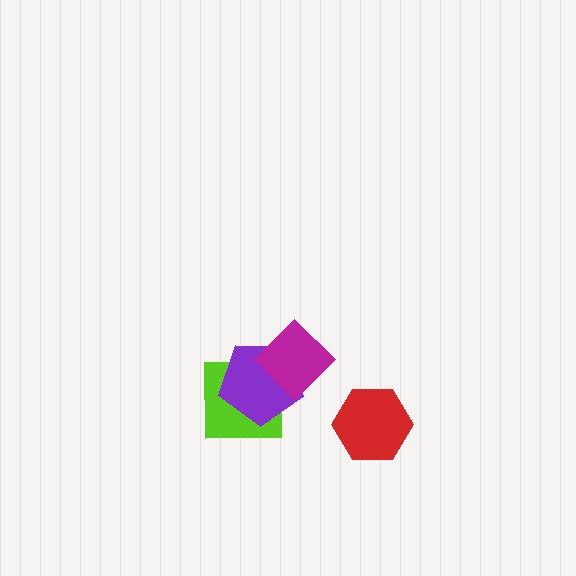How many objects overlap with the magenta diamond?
2 objects overlap with the magenta diamond.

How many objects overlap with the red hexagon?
0 objects overlap with the red hexagon.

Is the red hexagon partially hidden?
No, no other shape covers it.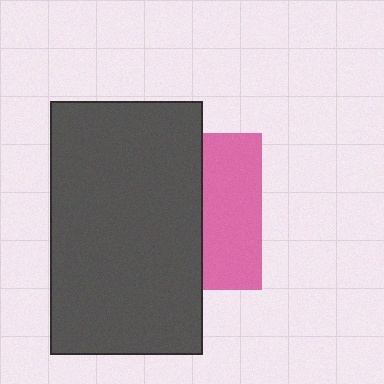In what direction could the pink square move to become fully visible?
The pink square could move right. That would shift it out from behind the dark gray rectangle entirely.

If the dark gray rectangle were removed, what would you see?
You would see the complete pink square.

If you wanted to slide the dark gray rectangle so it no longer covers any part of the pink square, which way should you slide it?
Slide it left — that is the most direct way to separate the two shapes.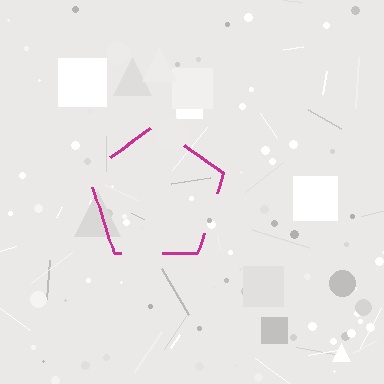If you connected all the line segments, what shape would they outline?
They would outline a pentagon.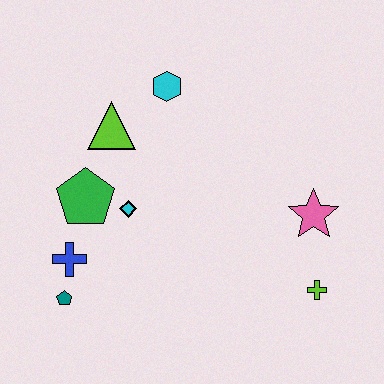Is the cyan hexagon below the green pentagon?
No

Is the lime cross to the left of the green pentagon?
No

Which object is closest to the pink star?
The lime cross is closest to the pink star.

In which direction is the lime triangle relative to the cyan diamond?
The lime triangle is above the cyan diamond.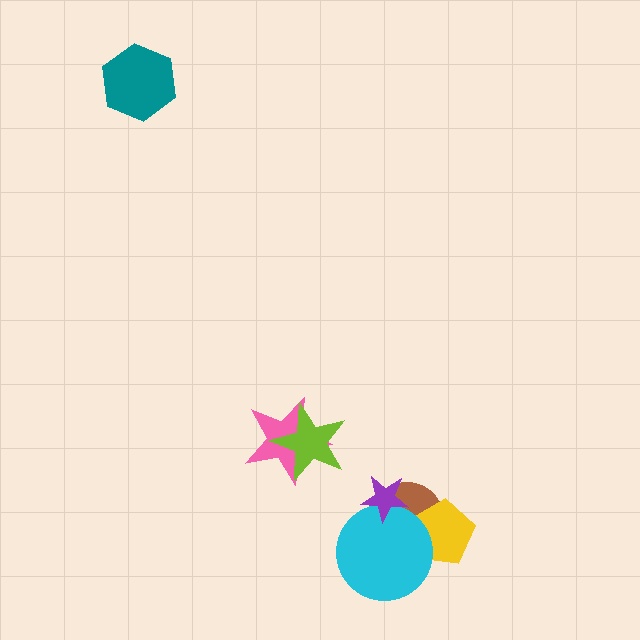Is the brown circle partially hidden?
Yes, it is partially covered by another shape.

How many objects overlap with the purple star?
2 objects overlap with the purple star.